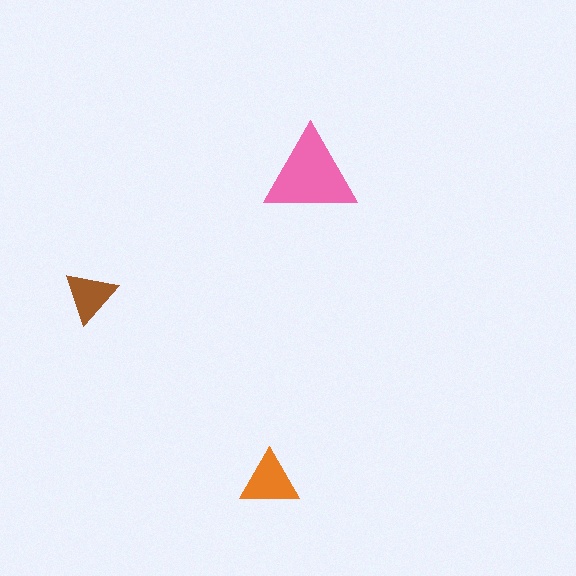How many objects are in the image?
There are 3 objects in the image.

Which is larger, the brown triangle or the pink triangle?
The pink one.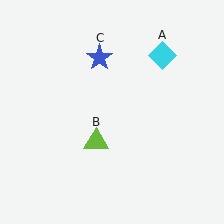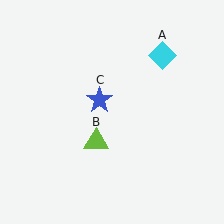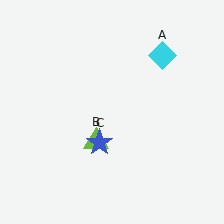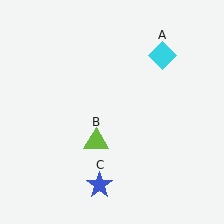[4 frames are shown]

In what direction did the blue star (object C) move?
The blue star (object C) moved down.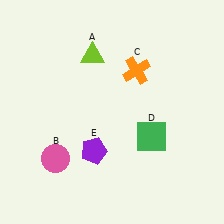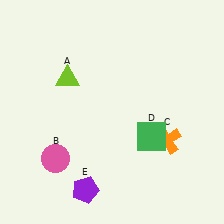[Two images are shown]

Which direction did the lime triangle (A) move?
The lime triangle (A) moved left.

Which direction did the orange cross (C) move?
The orange cross (C) moved down.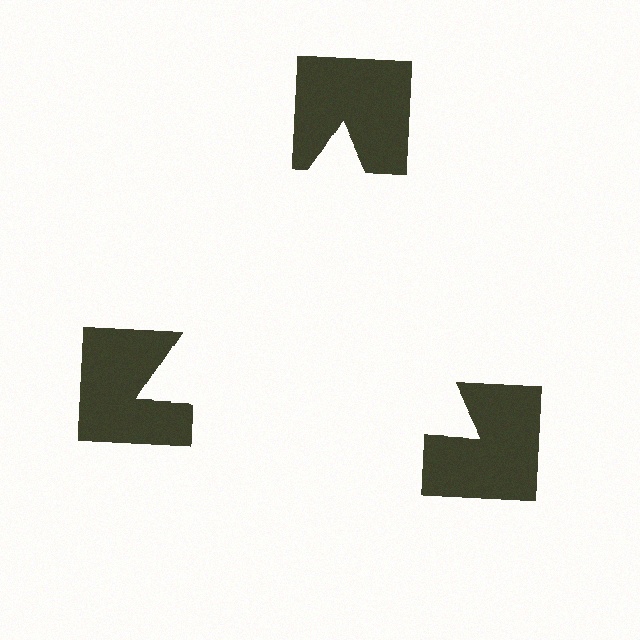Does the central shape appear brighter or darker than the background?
It typically appears slightly brighter than the background, even though no actual brightness change is drawn.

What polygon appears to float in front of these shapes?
An illusory triangle — its edges are inferred from the aligned wedge cuts in the notched squares, not physically drawn.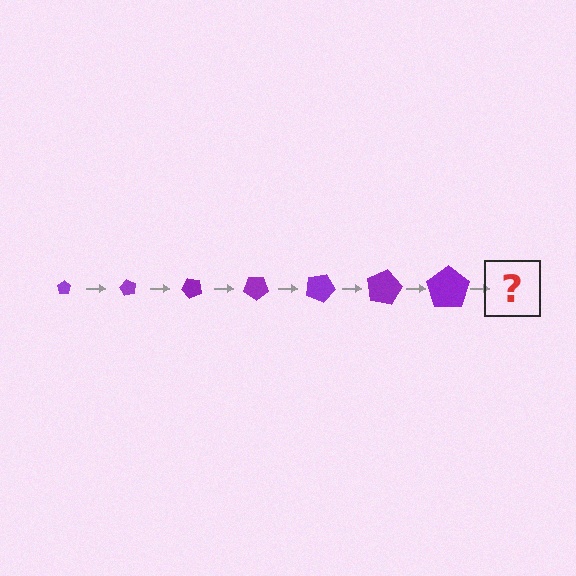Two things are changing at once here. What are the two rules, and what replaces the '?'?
The two rules are that the pentagon grows larger each step and it rotates 60 degrees each step. The '?' should be a pentagon, larger than the previous one and rotated 420 degrees from the start.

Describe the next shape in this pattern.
It should be a pentagon, larger than the previous one and rotated 420 degrees from the start.